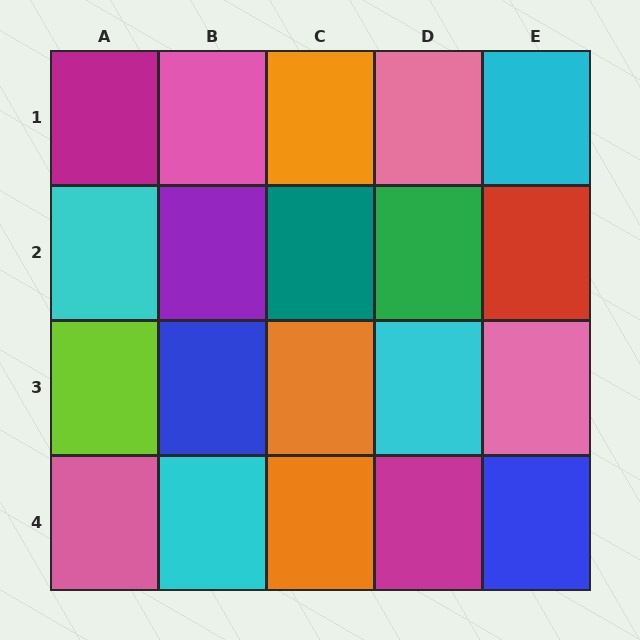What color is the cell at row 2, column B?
Purple.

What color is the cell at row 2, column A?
Cyan.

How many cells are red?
1 cell is red.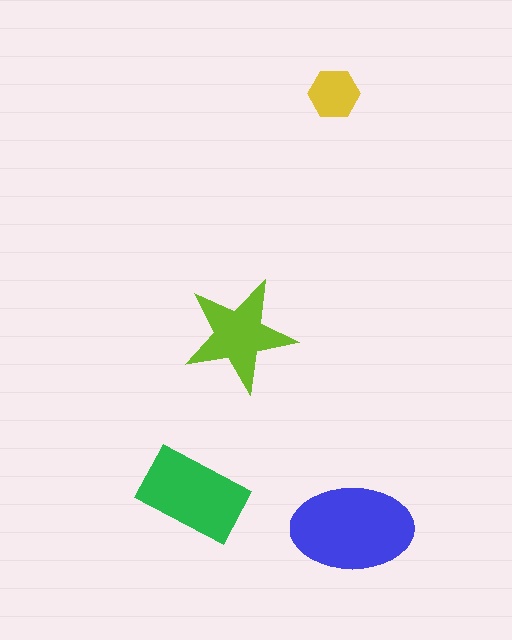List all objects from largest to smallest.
The blue ellipse, the green rectangle, the lime star, the yellow hexagon.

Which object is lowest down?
The blue ellipse is bottommost.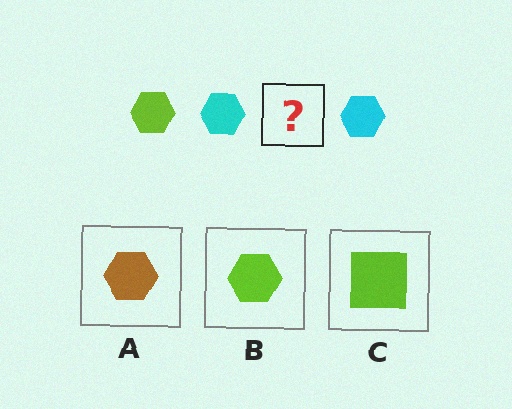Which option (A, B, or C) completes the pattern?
B.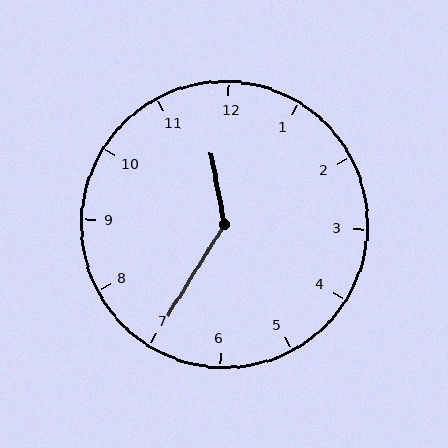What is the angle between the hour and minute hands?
Approximately 138 degrees.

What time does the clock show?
11:35.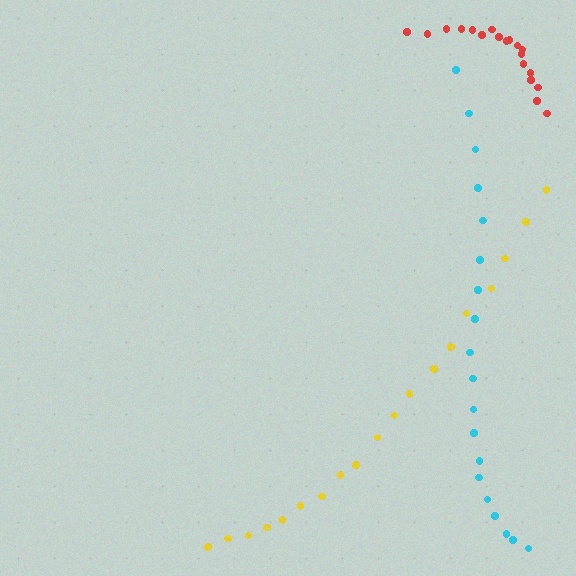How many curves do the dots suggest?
There are 3 distinct paths.